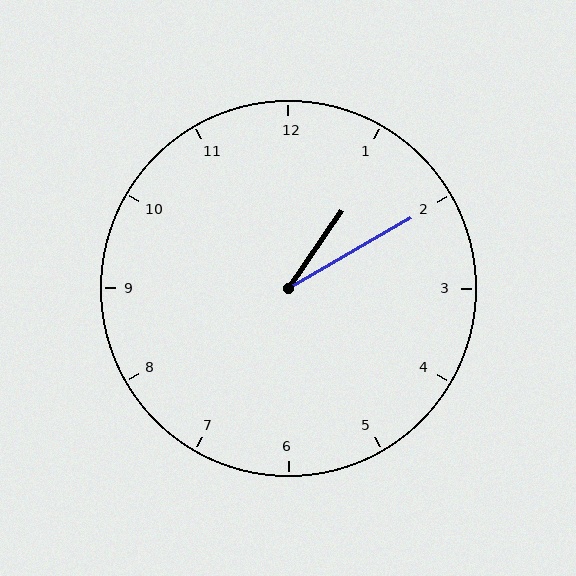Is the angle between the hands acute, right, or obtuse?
It is acute.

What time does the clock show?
1:10.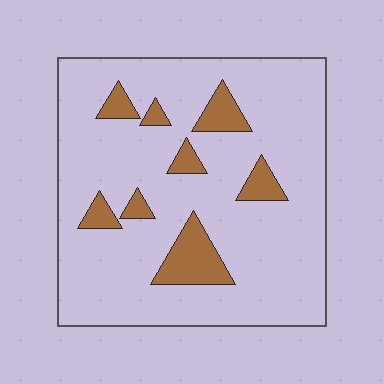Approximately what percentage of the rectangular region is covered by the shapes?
Approximately 15%.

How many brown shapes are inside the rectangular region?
8.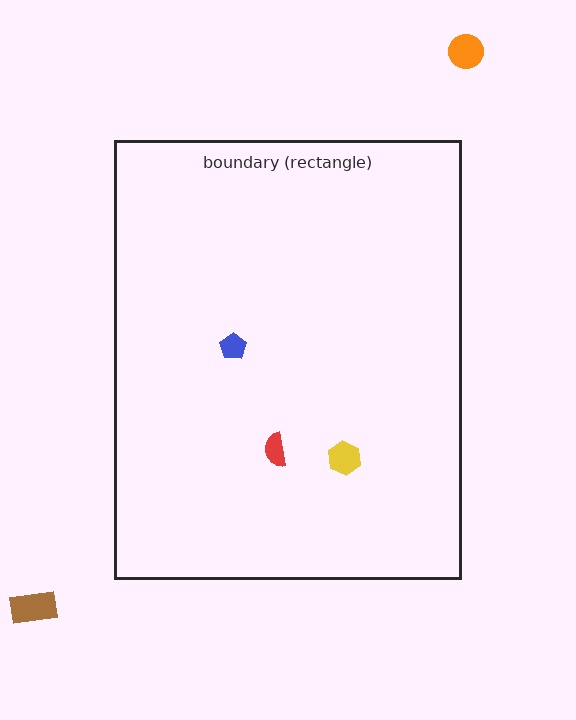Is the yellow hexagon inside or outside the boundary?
Inside.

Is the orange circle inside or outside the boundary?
Outside.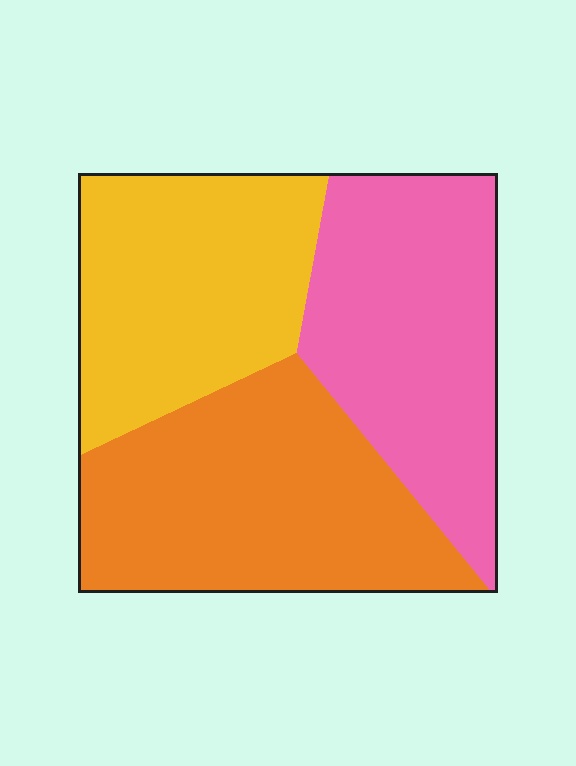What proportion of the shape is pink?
Pink covers roughly 35% of the shape.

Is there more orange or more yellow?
Orange.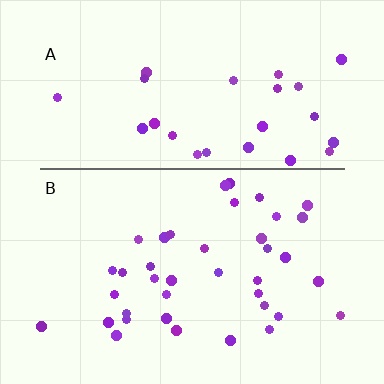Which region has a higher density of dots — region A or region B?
B (the bottom).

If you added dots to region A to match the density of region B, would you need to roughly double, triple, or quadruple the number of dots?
Approximately double.